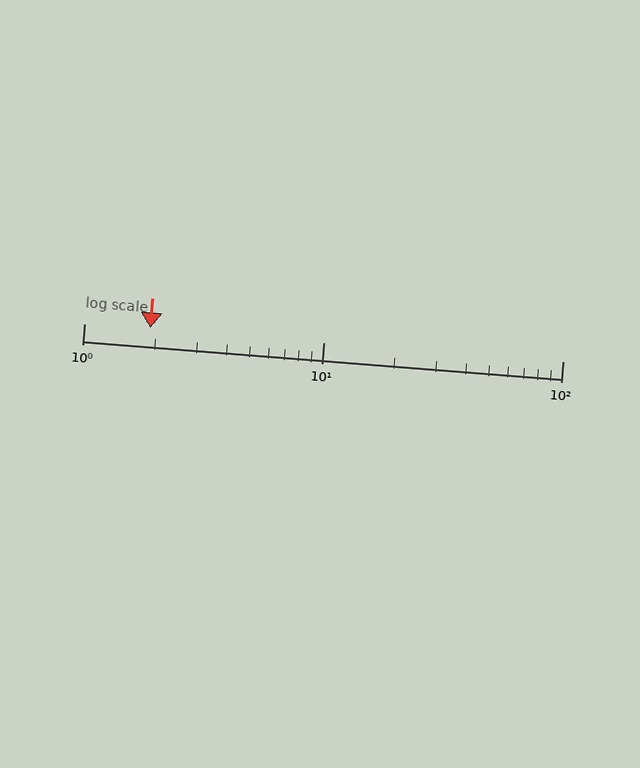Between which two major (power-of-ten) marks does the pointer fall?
The pointer is between 1 and 10.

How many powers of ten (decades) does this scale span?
The scale spans 2 decades, from 1 to 100.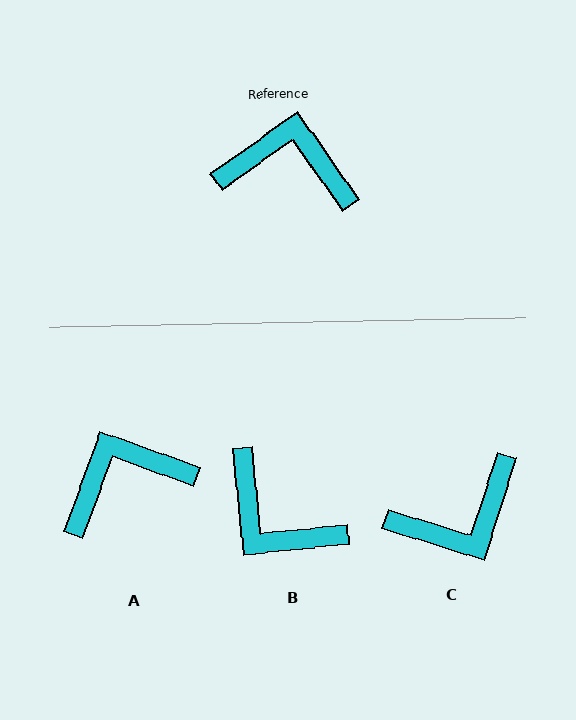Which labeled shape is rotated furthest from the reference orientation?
B, about 151 degrees away.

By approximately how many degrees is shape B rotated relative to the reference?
Approximately 151 degrees counter-clockwise.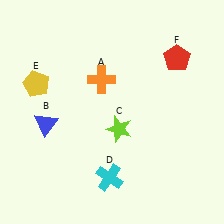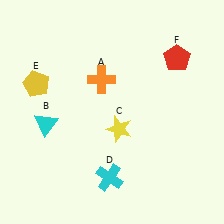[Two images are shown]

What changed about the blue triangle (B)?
In Image 1, B is blue. In Image 2, it changed to cyan.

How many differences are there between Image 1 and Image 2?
There are 2 differences between the two images.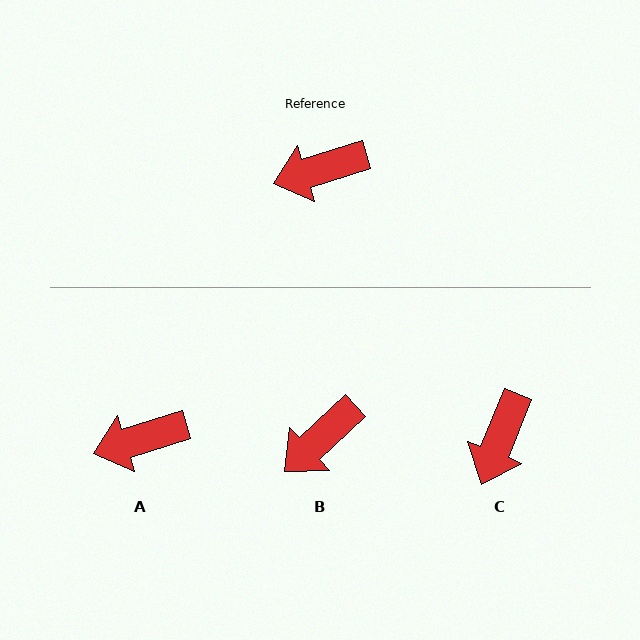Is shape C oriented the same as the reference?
No, it is off by about 51 degrees.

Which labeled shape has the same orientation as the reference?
A.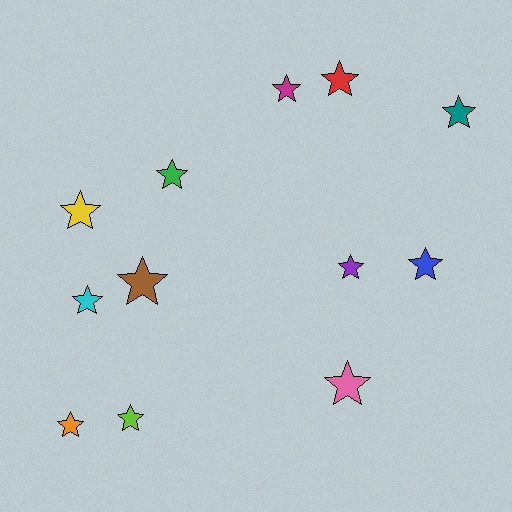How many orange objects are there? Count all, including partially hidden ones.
There is 1 orange object.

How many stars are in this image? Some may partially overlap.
There are 12 stars.